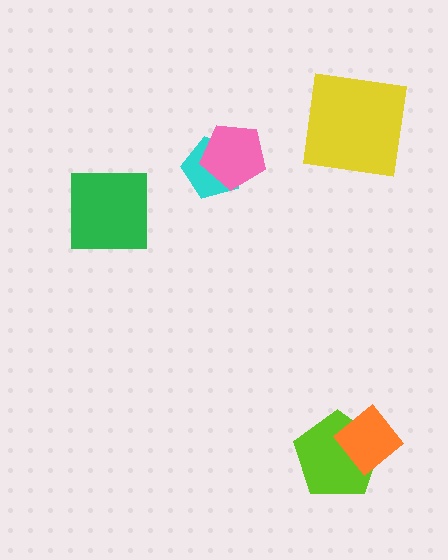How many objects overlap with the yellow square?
0 objects overlap with the yellow square.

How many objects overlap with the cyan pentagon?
1 object overlaps with the cyan pentagon.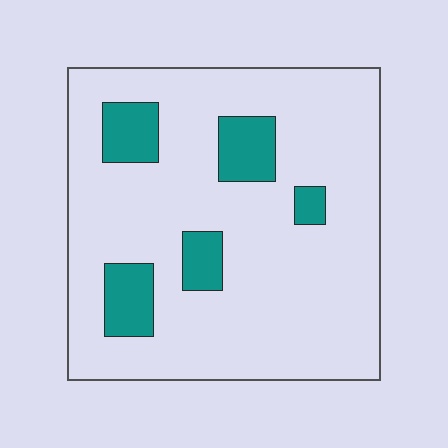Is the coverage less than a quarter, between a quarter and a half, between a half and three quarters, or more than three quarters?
Less than a quarter.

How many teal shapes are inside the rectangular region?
5.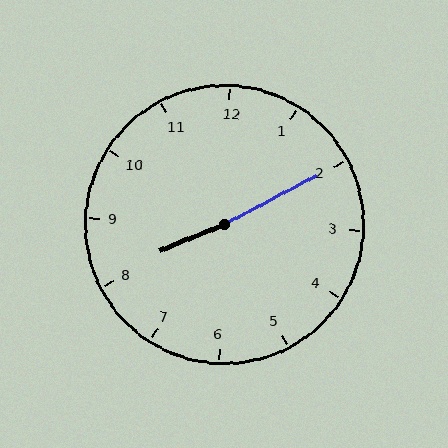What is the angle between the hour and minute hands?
Approximately 175 degrees.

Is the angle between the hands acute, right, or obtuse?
It is obtuse.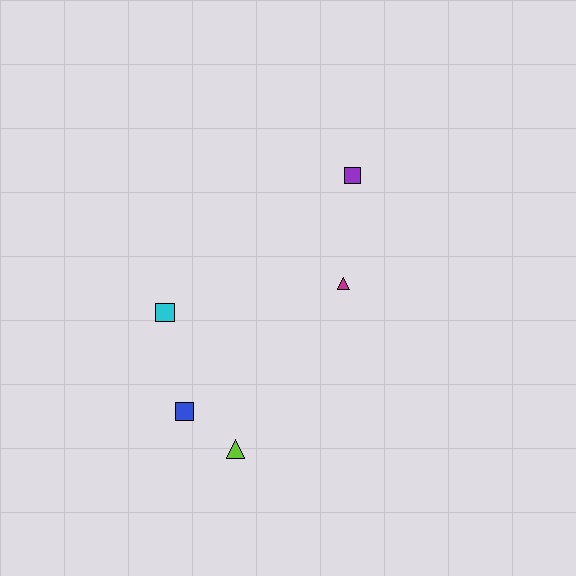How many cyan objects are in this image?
There is 1 cyan object.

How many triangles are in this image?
There are 2 triangles.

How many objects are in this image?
There are 5 objects.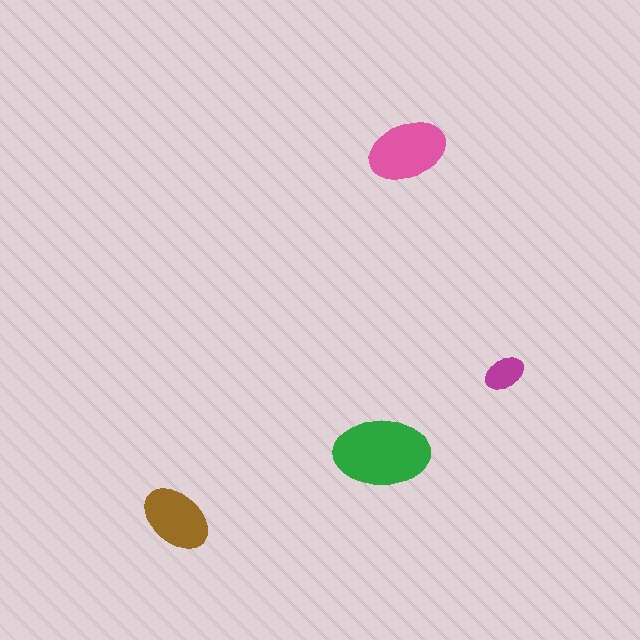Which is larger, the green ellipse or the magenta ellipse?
The green one.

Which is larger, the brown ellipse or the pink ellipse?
The pink one.